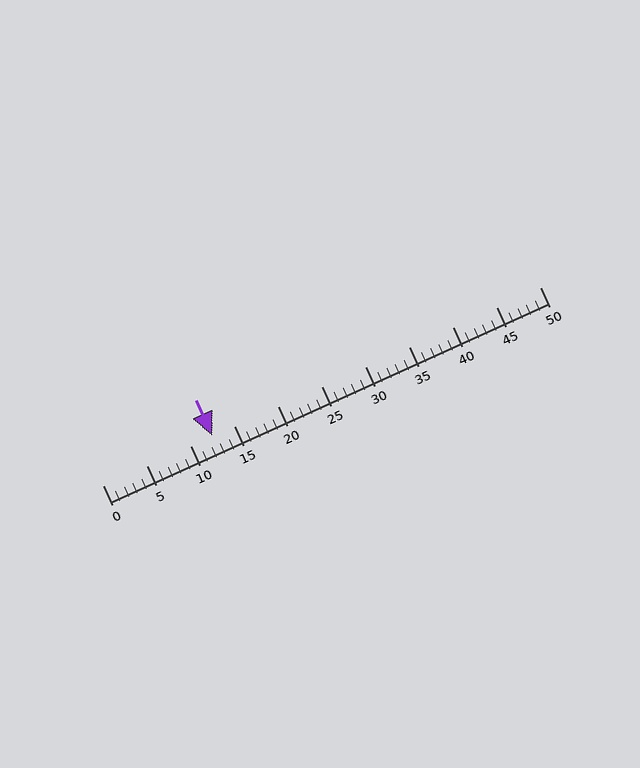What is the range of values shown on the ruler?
The ruler shows values from 0 to 50.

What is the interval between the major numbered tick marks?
The major tick marks are spaced 5 units apart.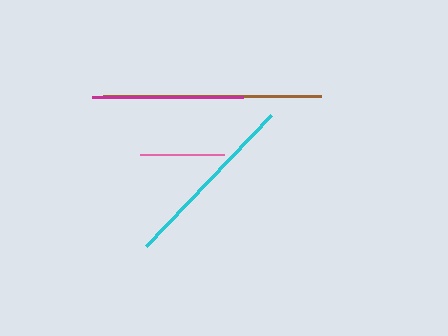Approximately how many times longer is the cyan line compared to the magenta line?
The cyan line is approximately 1.2 times the length of the magenta line.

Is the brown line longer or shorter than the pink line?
The brown line is longer than the pink line.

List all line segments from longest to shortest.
From longest to shortest: brown, cyan, magenta, pink.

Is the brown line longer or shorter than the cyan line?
The brown line is longer than the cyan line.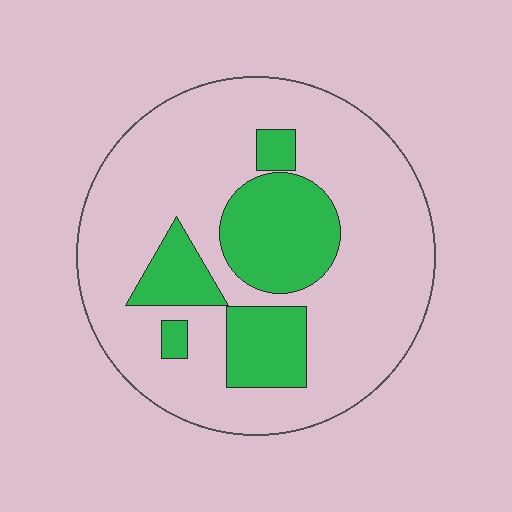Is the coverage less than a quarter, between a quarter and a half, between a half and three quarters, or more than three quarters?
Between a quarter and a half.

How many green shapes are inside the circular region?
5.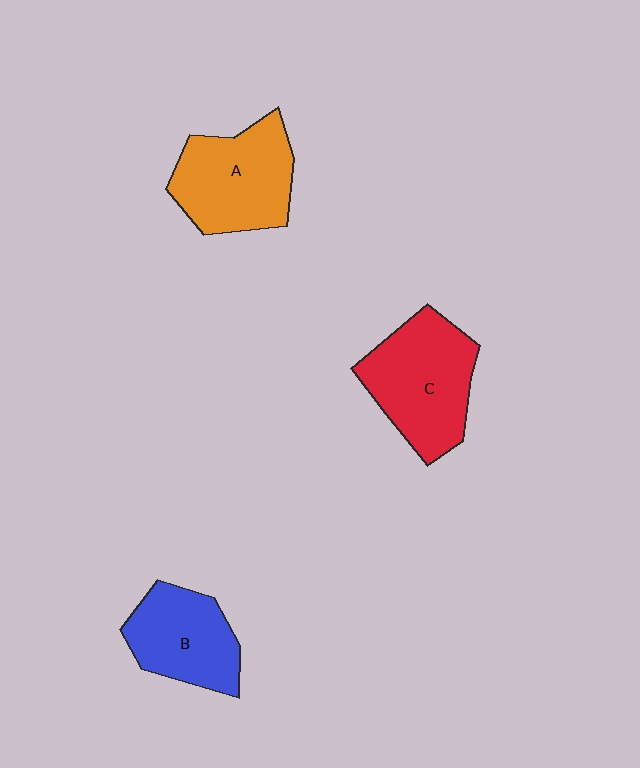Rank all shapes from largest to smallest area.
From largest to smallest: C (red), A (orange), B (blue).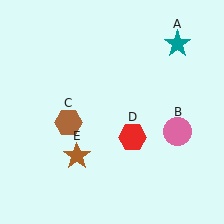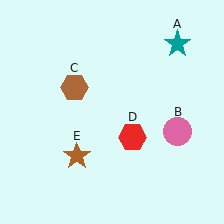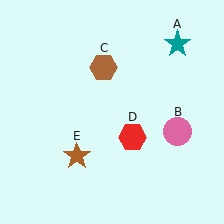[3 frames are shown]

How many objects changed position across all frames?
1 object changed position: brown hexagon (object C).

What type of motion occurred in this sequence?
The brown hexagon (object C) rotated clockwise around the center of the scene.